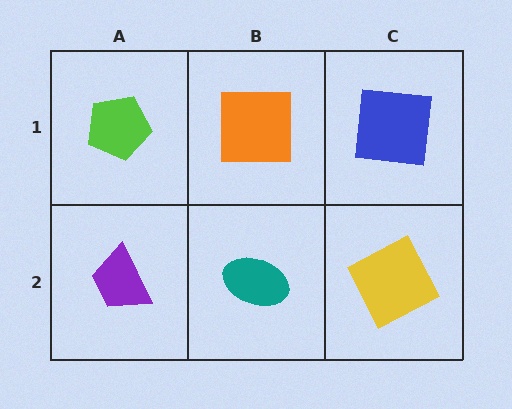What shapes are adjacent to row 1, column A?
A purple trapezoid (row 2, column A), an orange square (row 1, column B).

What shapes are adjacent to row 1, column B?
A teal ellipse (row 2, column B), a lime pentagon (row 1, column A), a blue square (row 1, column C).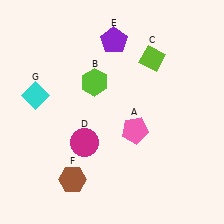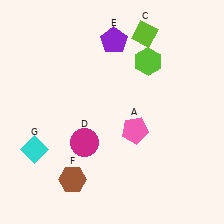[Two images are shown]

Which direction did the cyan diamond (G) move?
The cyan diamond (G) moved down.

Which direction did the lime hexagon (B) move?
The lime hexagon (B) moved right.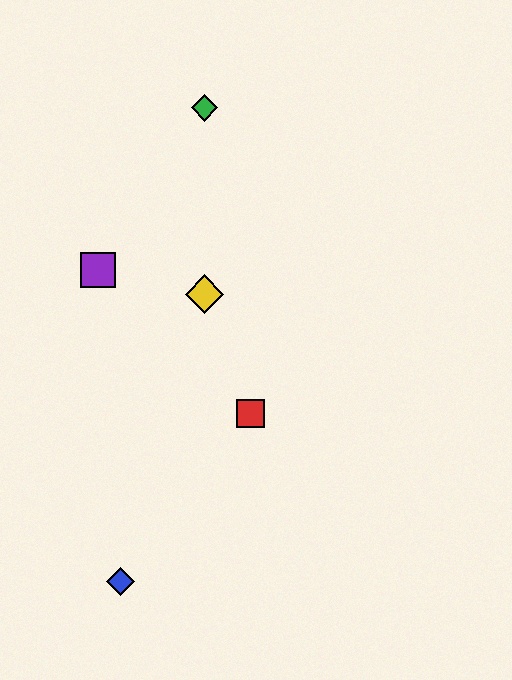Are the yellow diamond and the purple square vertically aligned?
No, the yellow diamond is at x≈205 and the purple square is at x≈98.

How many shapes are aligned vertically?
2 shapes (the green diamond, the yellow diamond) are aligned vertically.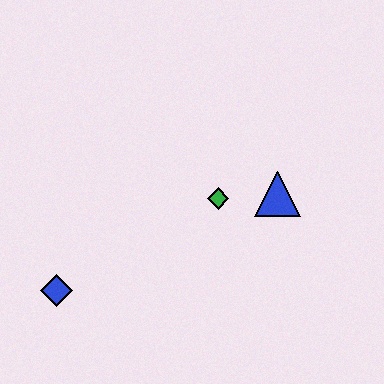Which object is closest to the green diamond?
The blue triangle is closest to the green diamond.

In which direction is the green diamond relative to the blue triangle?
The green diamond is to the left of the blue triangle.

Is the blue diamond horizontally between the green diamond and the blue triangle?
No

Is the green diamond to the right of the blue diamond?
Yes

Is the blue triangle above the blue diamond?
Yes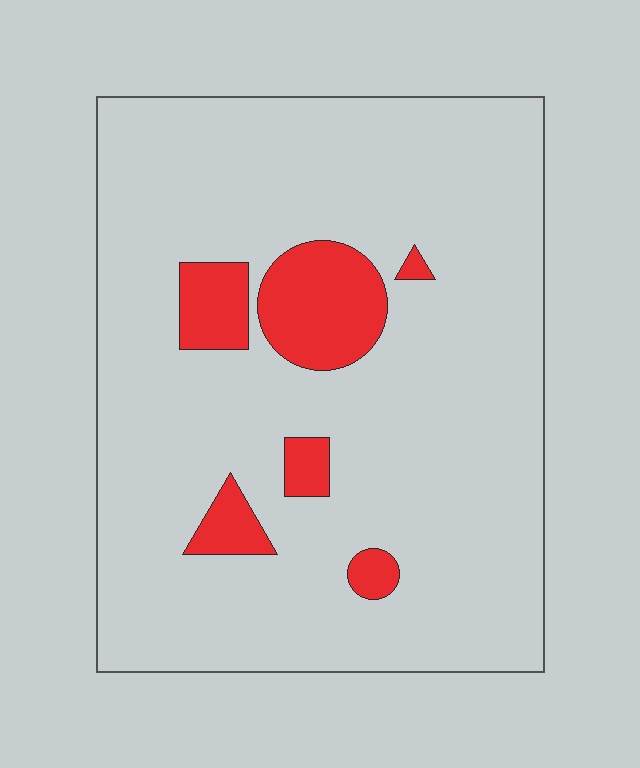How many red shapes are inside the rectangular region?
6.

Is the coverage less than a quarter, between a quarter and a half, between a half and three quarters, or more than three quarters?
Less than a quarter.